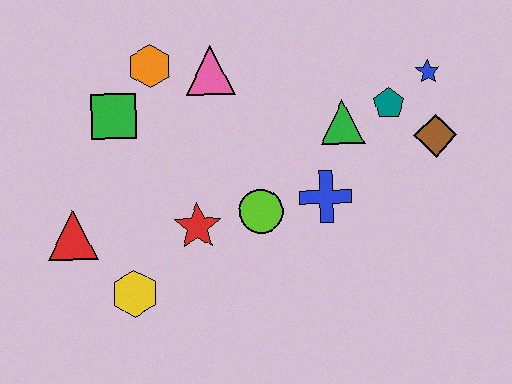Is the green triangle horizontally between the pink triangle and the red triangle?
No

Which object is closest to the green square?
The orange hexagon is closest to the green square.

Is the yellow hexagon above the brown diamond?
No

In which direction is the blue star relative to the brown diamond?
The blue star is above the brown diamond.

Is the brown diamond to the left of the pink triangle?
No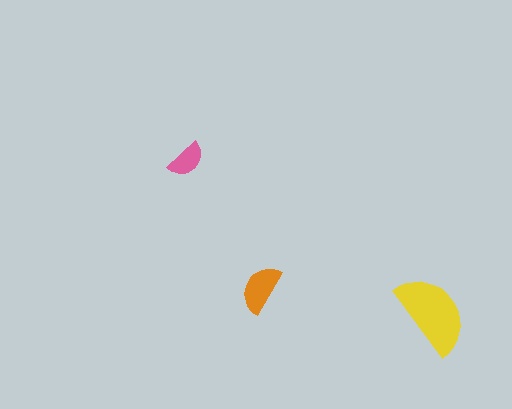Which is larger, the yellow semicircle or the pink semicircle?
The yellow one.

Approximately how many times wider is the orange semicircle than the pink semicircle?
About 1.5 times wider.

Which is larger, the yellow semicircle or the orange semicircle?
The yellow one.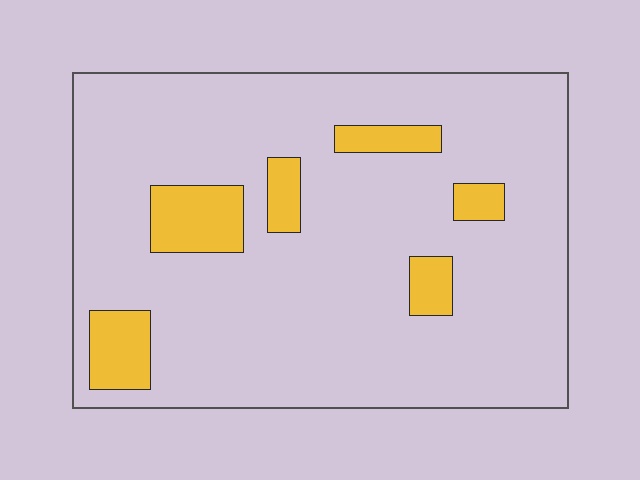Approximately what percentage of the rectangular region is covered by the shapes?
Approximately 15%.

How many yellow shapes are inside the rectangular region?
6.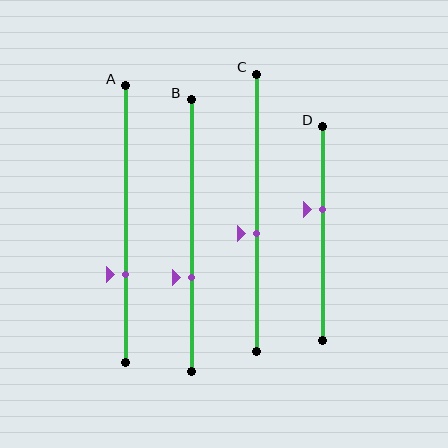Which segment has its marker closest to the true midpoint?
Segment C has its marker closest to the true midpoint.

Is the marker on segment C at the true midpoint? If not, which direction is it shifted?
No, the marker on segment C is shifted downward by about 7% of the segment length.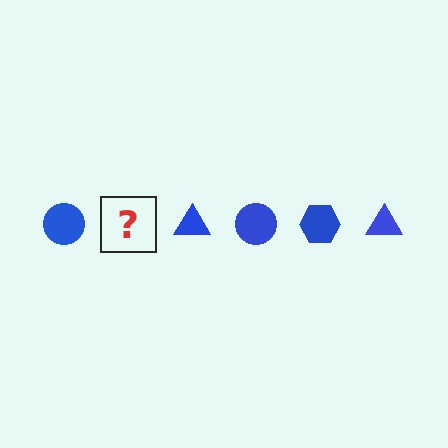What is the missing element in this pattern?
The missing element is a blue hexagon.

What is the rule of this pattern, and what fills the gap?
The rule is that the pattern cycles through circle, hexagon, triangle shapes in blue. The gap should be filled with a blue hexagon.